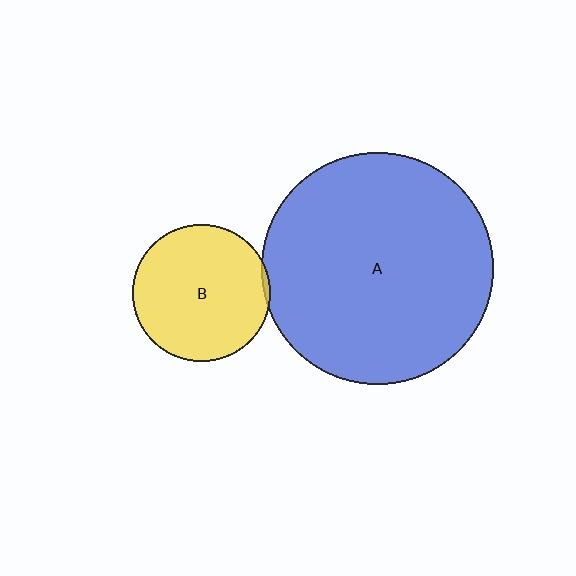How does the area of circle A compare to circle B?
Approximately 2.8 times.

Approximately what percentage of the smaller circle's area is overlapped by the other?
Approximately 5%.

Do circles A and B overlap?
Yes.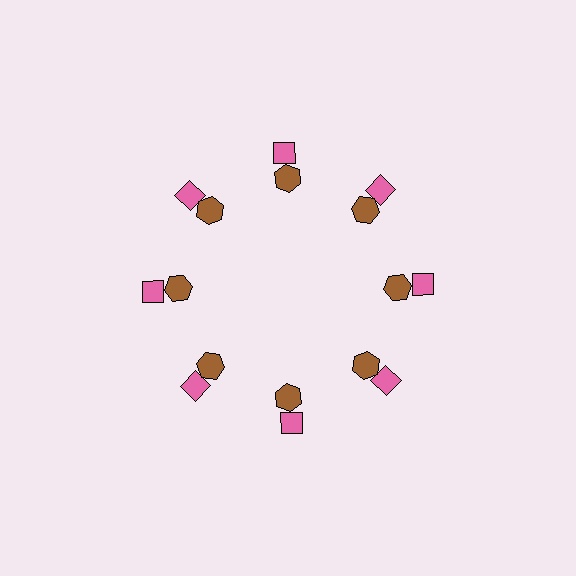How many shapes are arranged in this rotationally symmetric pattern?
There are 16 shapes, arranged in 8 groups of 2.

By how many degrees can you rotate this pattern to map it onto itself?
The pattern maps onto itself every 45 degrees of rotation.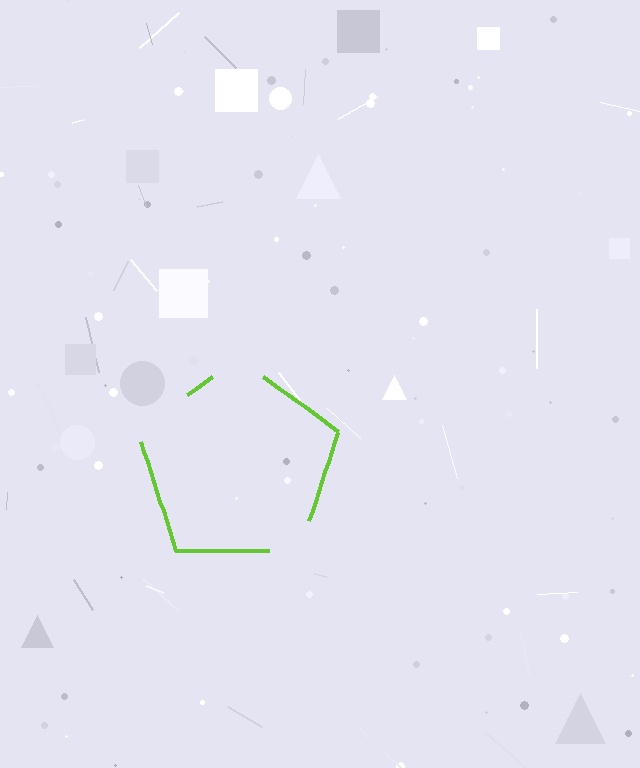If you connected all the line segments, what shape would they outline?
They would outline a pentagon.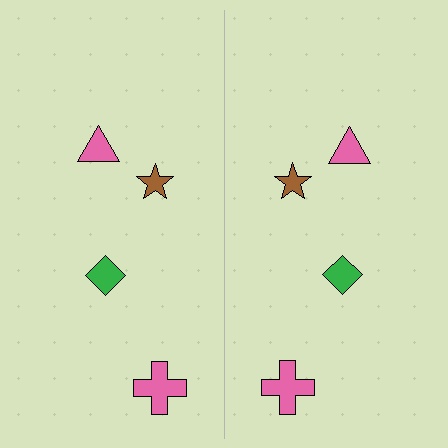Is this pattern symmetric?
Yes, this pattern has bilateral (reflection) symmetry.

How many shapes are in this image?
There are 8 shapes in this image.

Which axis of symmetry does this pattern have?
The pattern has a vertical axis of symmetry running through the center of the image.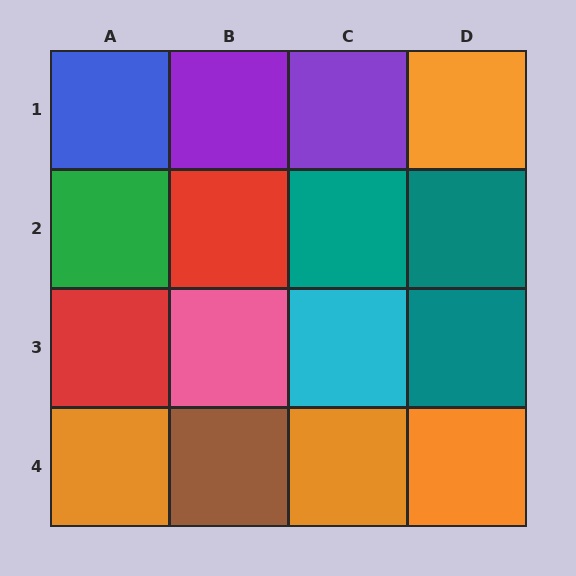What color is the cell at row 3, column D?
Teal.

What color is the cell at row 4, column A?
Orange.